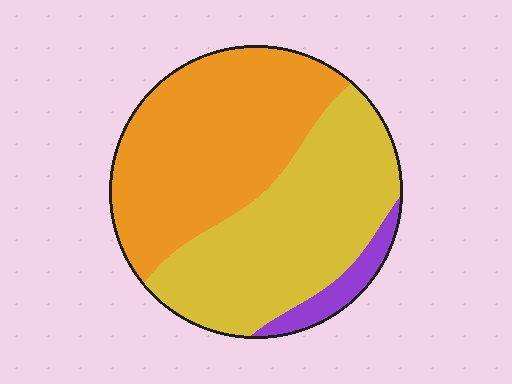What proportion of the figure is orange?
Orange covers about 50% of the figure.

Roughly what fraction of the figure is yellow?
Yellow covers 46% of the figure.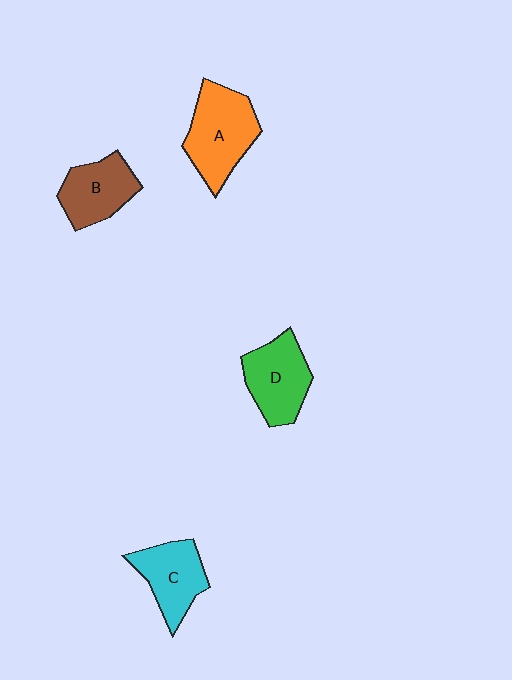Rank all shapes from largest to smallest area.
From largest to smallest: A (orange), D (green), C (cyan), B (brown).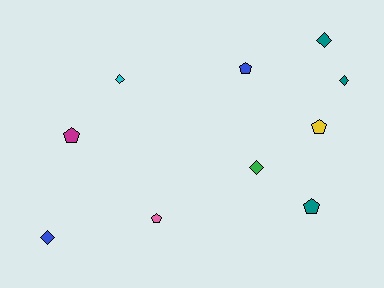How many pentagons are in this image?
There are 5 pentagons.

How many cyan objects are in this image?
There is 1 cyan object.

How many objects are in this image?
There are 10 objects.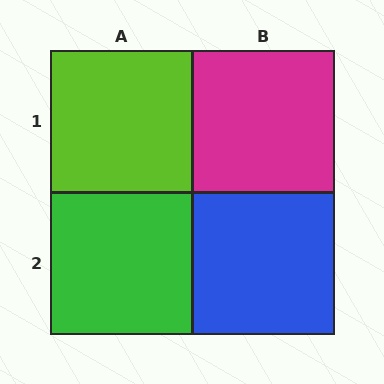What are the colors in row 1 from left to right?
Lime, magenta.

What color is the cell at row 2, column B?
Blue.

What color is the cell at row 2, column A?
Green.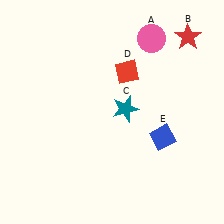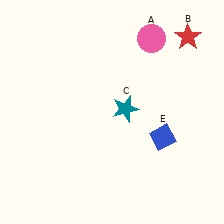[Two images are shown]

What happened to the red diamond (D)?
The red diamond (D) was removed in Image 2. It was in the top-right area of Image 1.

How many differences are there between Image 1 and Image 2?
There is 1 difference between the two images.